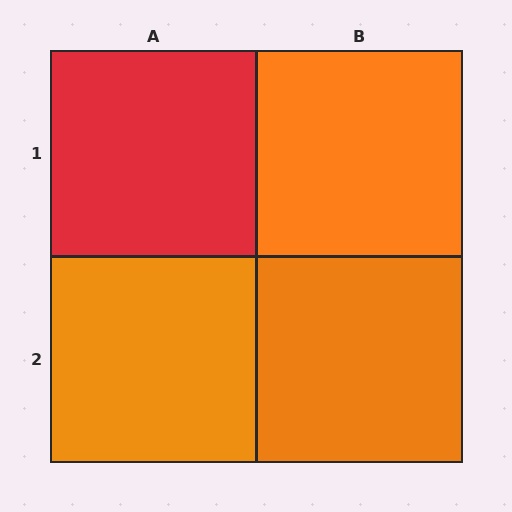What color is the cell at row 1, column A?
Red.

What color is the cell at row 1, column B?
Orange.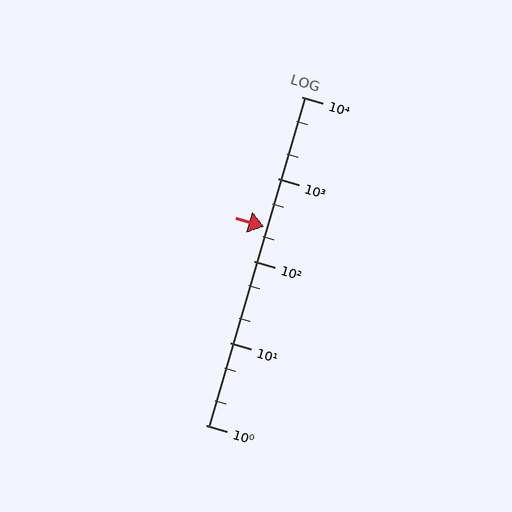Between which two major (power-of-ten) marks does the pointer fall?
The pointer is between 100 and 1000.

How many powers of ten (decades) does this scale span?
The scale spans 4 decades, from 1 to 10000.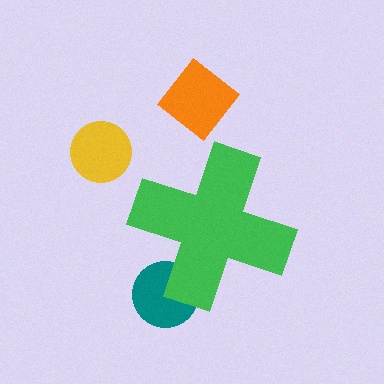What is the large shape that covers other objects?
A green cross.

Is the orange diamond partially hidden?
No, the orange diamond is fully visible.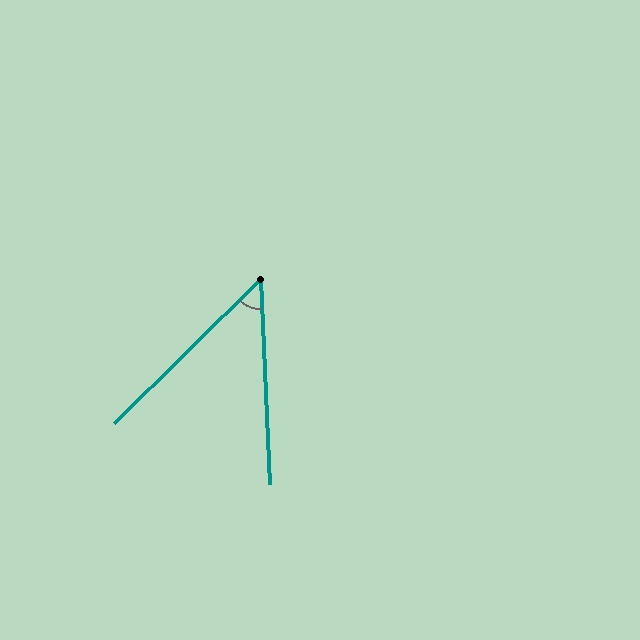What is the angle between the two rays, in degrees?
Approximately 48 degrees.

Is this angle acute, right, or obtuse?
It is acute.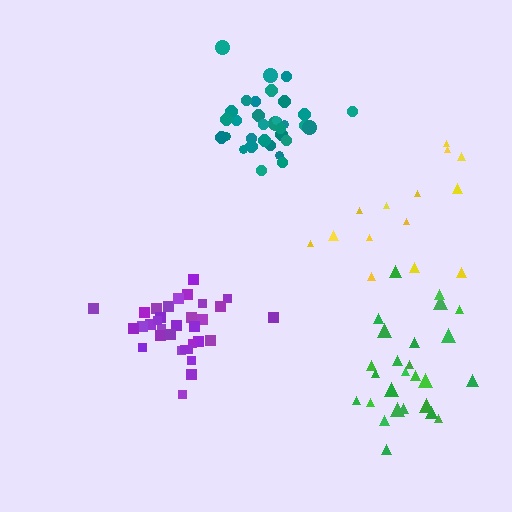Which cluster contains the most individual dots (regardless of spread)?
Purple (34).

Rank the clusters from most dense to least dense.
purple, teal, green, yellow.